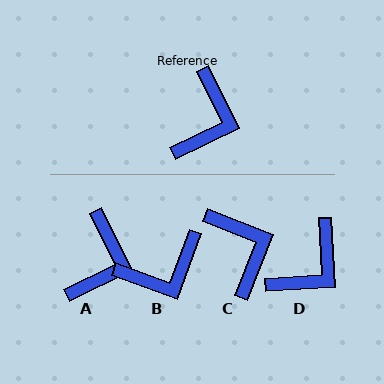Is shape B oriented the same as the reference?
No, it is off by about 47 degrees.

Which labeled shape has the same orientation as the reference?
A.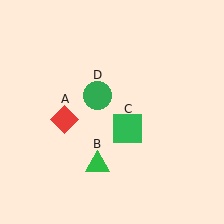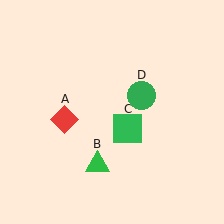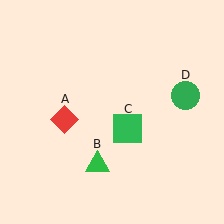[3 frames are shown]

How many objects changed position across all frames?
1 object changed position: green circle (object D).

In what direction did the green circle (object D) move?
The green circle (object D) moved right.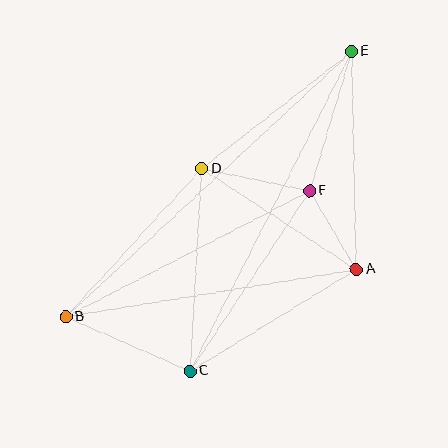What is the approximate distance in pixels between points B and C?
The distance between B and C is approximately 136 pixels.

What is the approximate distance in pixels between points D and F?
The distance between D and F is approximately 110 pixels.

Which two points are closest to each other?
Points A and F are closest to each other.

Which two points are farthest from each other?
Points B and E are farthest from each other.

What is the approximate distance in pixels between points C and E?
The distance between C and E is approximately 358 pixels.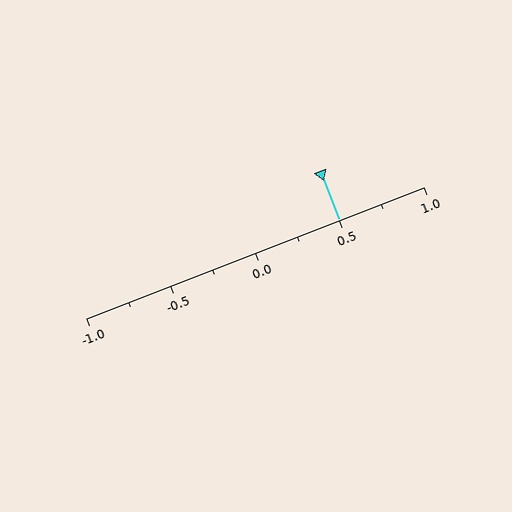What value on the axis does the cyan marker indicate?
The marker indicates approximately 0.5.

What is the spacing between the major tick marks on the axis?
The major ticks are spaced 0.5 apart.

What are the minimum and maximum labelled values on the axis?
The axis runs from -1.0 to 1.0.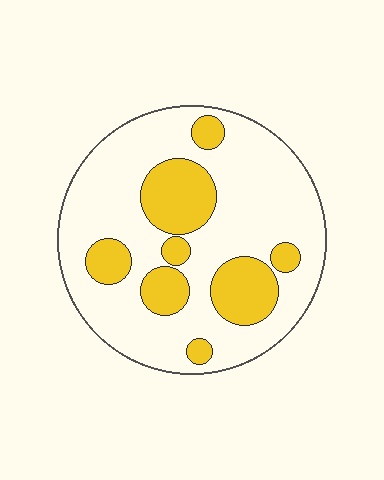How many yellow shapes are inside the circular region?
8.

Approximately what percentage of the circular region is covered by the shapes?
Approximately 25%.